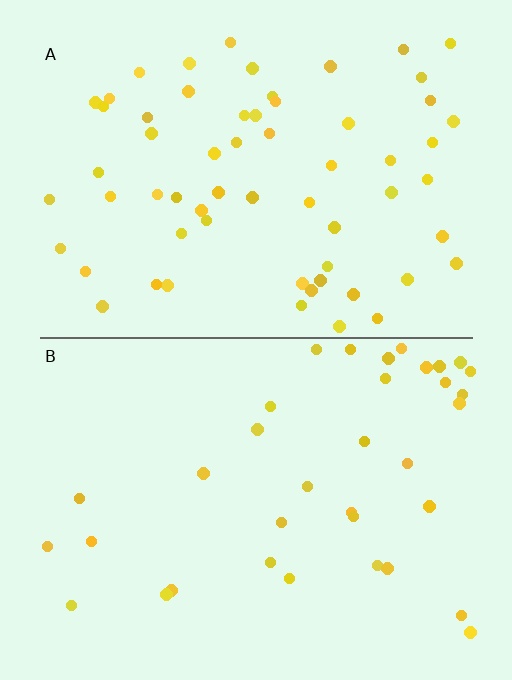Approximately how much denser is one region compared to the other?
Approximately 1.7× — region A over region B.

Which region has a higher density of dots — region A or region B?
A (the top).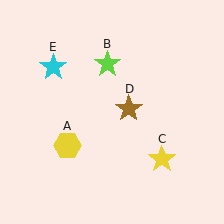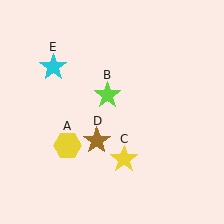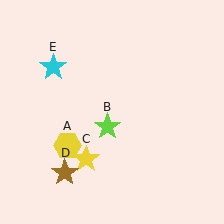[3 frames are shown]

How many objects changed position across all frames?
3 objects changed position: lime star (object B), yellow star (object C), brown star (object D).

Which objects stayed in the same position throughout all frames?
Yellow hexagon (object A) and cyan star (object E) remained stationary.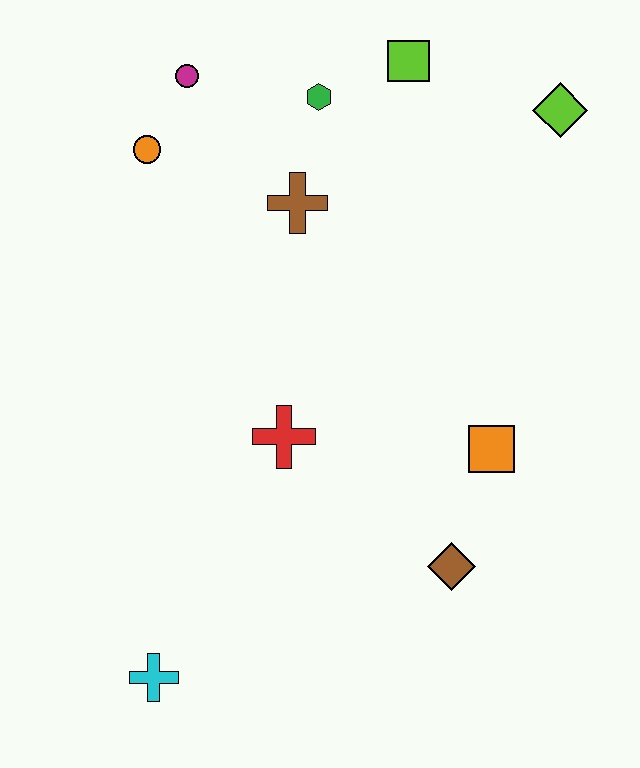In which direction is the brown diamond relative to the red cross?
The brown diamond is to the right of the red cross.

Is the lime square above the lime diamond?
Yes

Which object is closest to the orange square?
The brown diamond is closest to the orange square.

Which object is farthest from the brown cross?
The cyan cross is farthest from the brown cross.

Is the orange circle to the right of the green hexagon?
No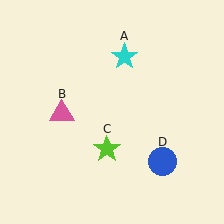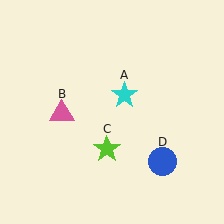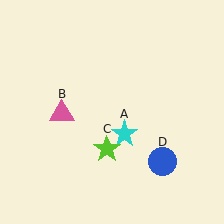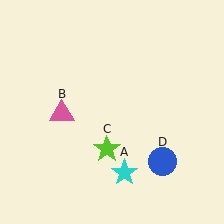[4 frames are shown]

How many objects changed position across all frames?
1 object changed position: cyan star (object A).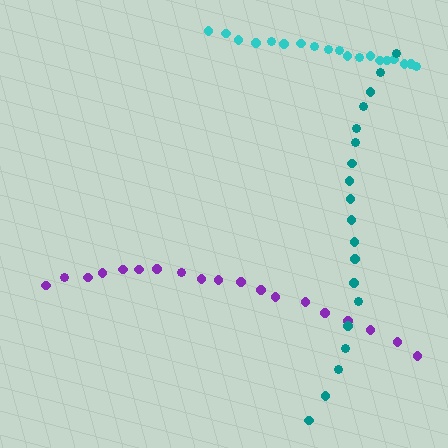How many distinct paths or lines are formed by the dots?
There are 3 distinct paths.